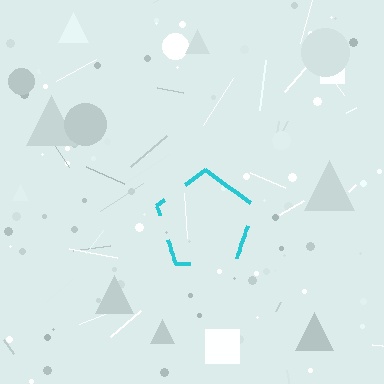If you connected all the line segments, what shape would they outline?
They would outline a pentagon.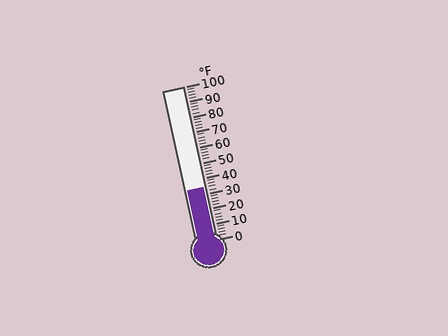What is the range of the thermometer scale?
The thermometer scale ranges from 0°F to 100°F.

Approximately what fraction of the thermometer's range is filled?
The thermometer is filled to approximately 35% of its range.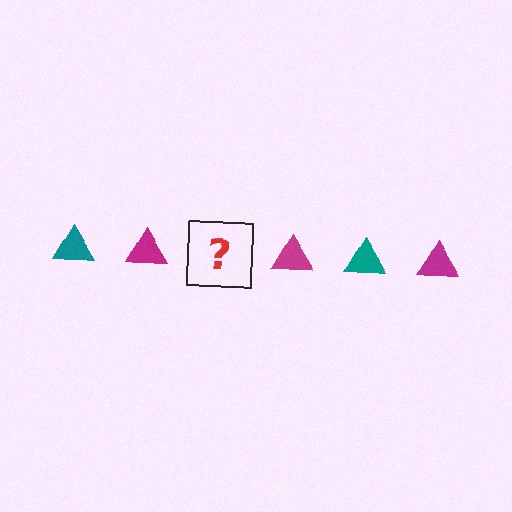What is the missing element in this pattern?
The missing element is a teal triangle.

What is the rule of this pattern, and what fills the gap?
The rule is that the pattern cycles through teal, magenta triangles. The gap should be filled with a teal triangle.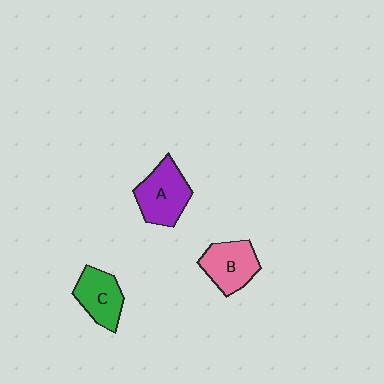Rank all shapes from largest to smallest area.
From largest to smallest: A (purple), B (pink), C (green).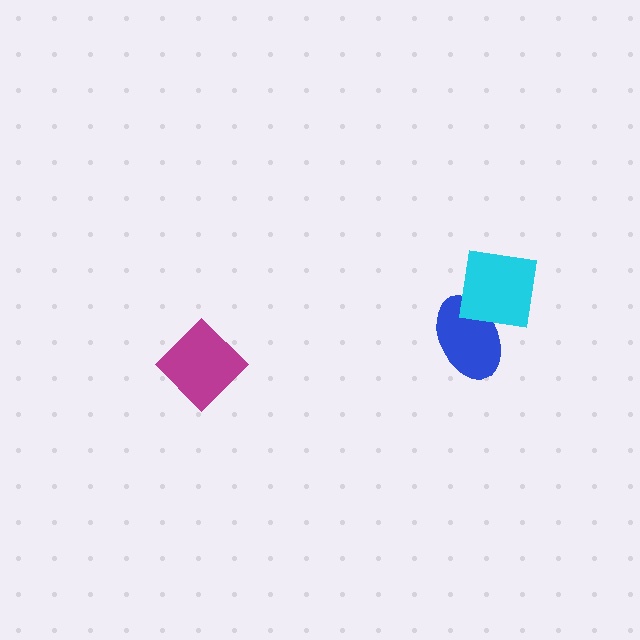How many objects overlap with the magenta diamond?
0 objects overlap with the magenta diamond.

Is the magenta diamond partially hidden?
No, no other shape covers it.